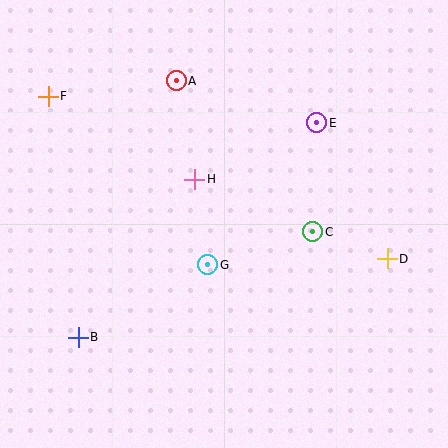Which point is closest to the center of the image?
Point G at (207, 265) is closest to the center.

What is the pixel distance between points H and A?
The distance between H and A is 100 pixels.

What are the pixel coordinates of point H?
Point H is at (195, 179).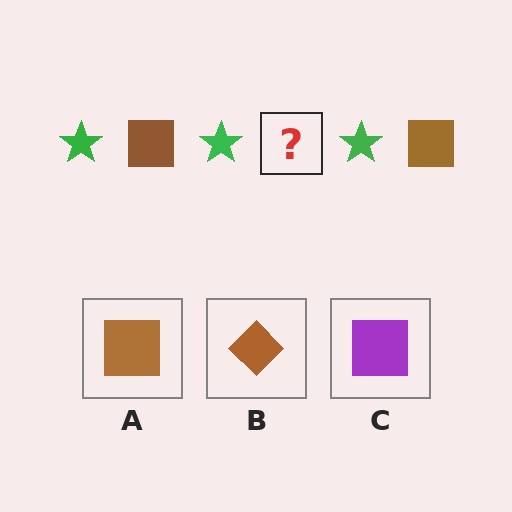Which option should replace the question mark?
Option A.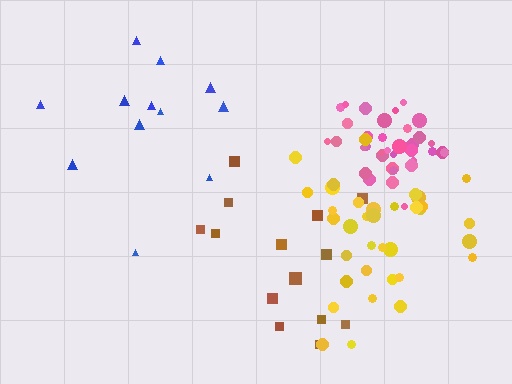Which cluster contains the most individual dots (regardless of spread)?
Pink (35).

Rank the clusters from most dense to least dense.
pink, yellow, brown, blue.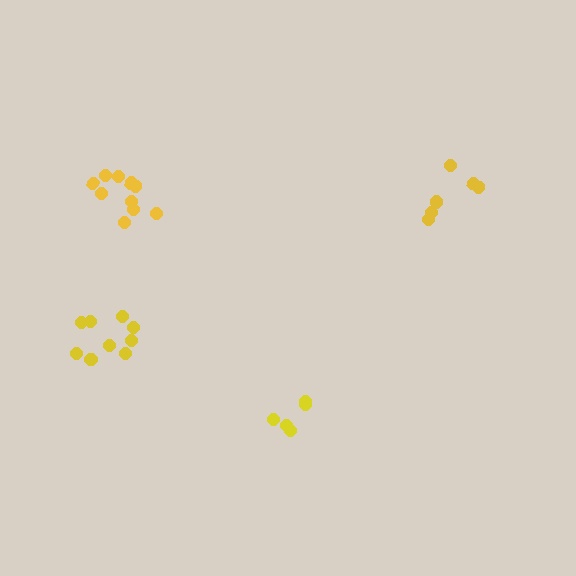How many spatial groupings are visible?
There are 4 spatial groupings.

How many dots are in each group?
Group 1: 9 dots, Group 2: 6 dots, Group 3: 5 dots, Group 4: 10 dots (30 total).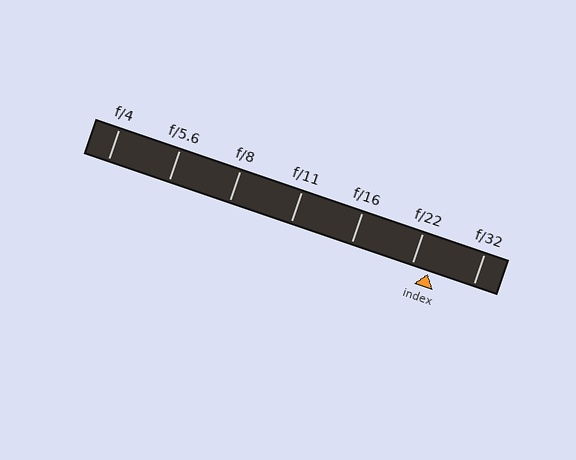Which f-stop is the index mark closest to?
The index mark is closest to f/22.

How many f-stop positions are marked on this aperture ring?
There are 7 f-stop positions marked.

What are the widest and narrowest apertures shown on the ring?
The widest aperture shown is f/4 and the narrowest is f/32.